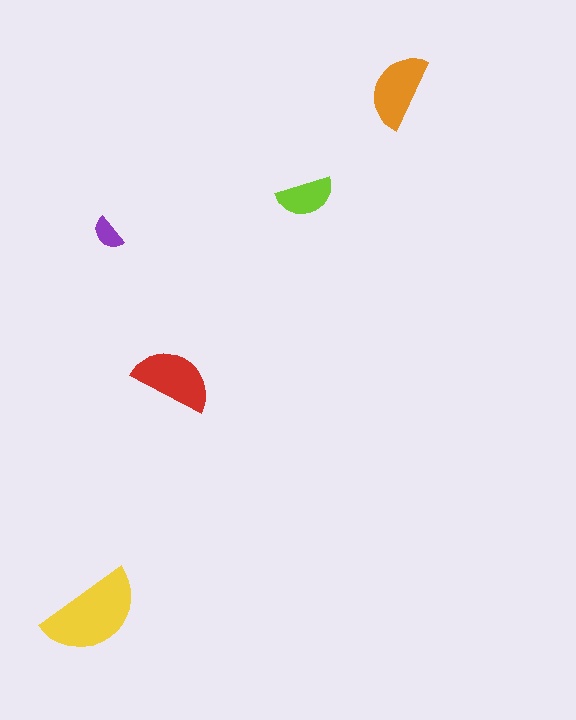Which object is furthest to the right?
The orange semicircle is rightmost.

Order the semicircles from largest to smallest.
the yellow one, the red one, the orange one, the lime one, the purple one.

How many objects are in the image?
There are 5 objects in the image.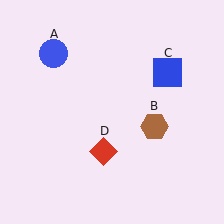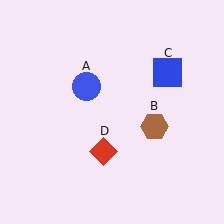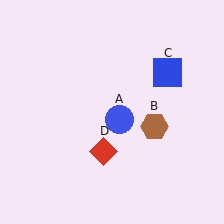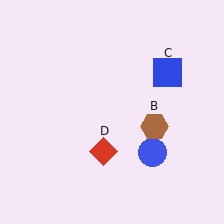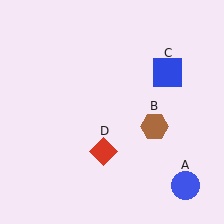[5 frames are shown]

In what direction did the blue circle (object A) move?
The blue circle (object A) moved down and to the right.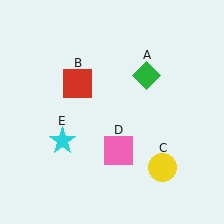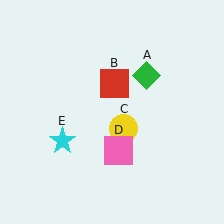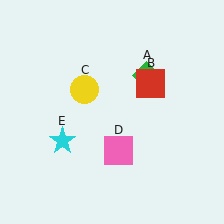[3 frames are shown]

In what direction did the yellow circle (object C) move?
The yellow circle (object C) moved up and to the left.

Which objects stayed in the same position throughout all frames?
Green diamond (object A) and pink square (object D) and cyan star (object E) remained stationary.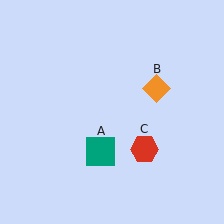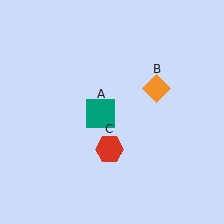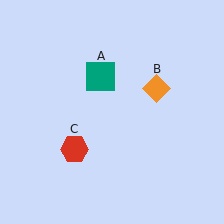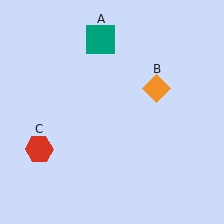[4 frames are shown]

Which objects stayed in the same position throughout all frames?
Orange diamond (object B) remained stationary.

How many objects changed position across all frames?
2 objects changed position: teal square (object A), red hexagon (object C).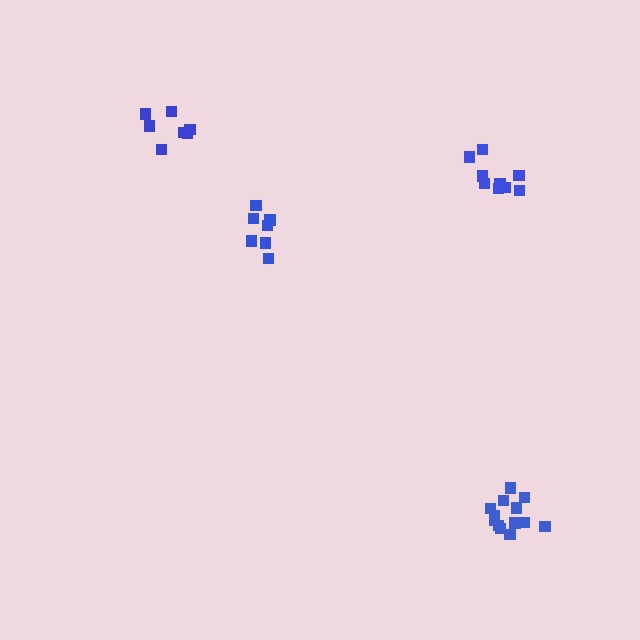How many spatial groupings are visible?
There are 4 spatial groupings.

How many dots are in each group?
Group 1: 7 dots, Group 2: 13 dots, Group 3: 9 dots, Group 4: 7 dots (36 total).